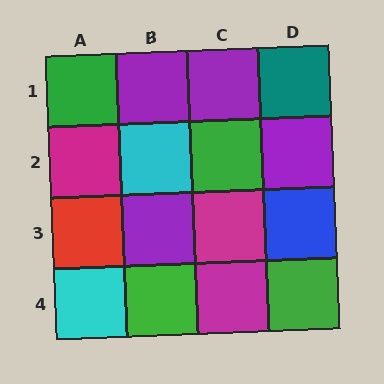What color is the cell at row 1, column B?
Purple.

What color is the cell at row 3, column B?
Purple.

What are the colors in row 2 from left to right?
Magenta, cyan, green, purple.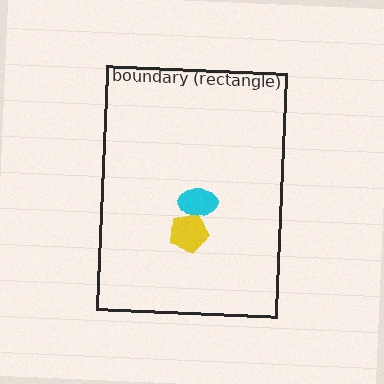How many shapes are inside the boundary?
2 inside, 0 outside.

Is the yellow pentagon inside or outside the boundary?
Inside.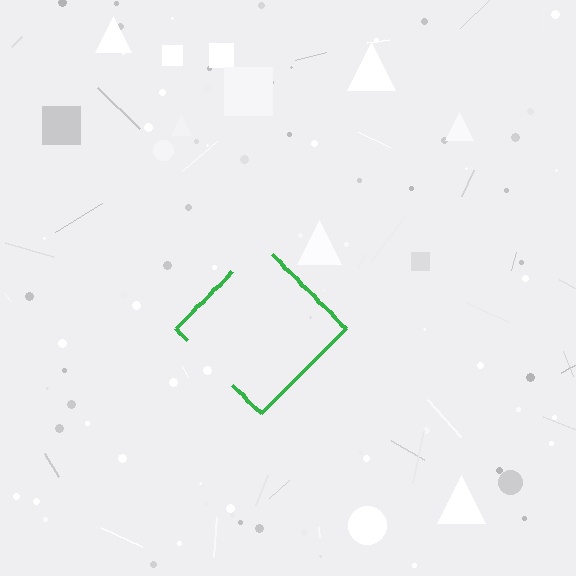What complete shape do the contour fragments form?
The contour fragments form a diamond.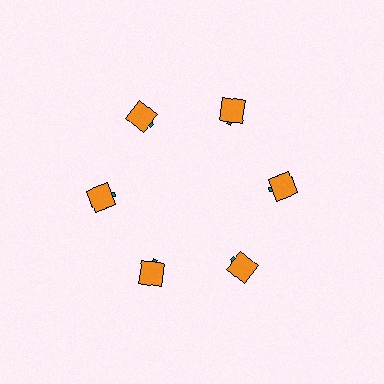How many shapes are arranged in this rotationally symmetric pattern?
There are 12 shapes, arranged in 6 groups of 2.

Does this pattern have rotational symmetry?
Yes, this pattern has 6-fold rotational symmetry. It looks the same after rotating 60 degrees around the center.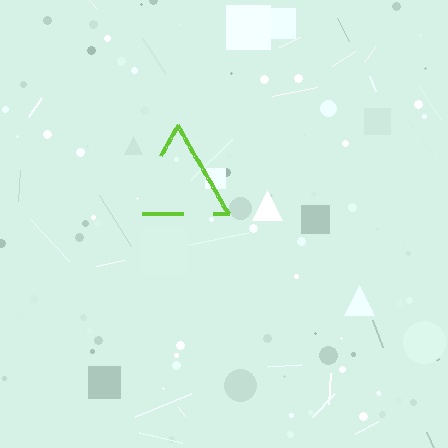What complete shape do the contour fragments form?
The contour fragments form a triangle.